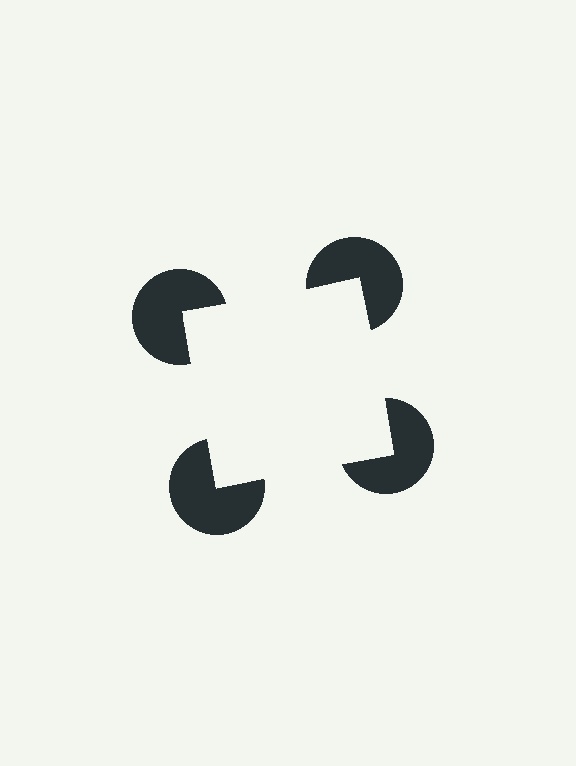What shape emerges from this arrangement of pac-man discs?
An illusory square — its edges are inferred from the aligned wedge cuts in the pac-man discs, not physically drawn.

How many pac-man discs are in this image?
There are 4 — one at each vertex of the illusory square.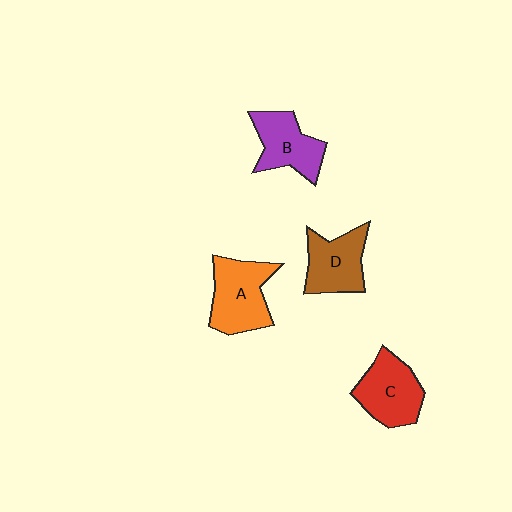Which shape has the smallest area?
Shape B (purple).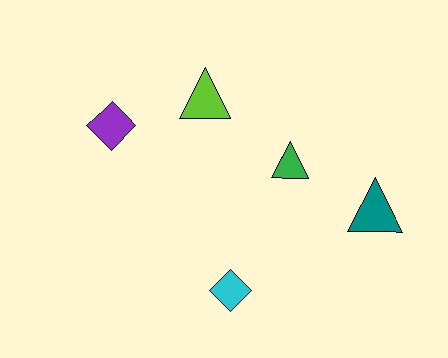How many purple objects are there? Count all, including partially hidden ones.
There is 1 purple object.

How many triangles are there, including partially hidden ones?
There are 3 triangles.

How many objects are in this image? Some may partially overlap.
There are 5 objects.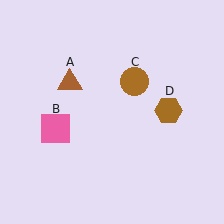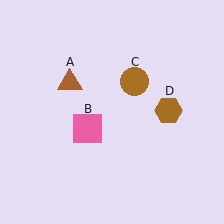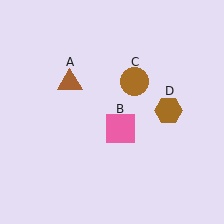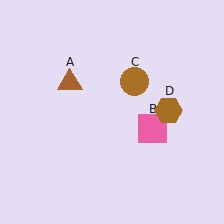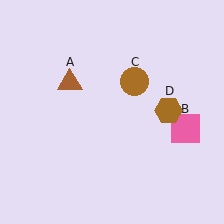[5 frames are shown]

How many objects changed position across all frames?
1 object changed position: pink square (object B).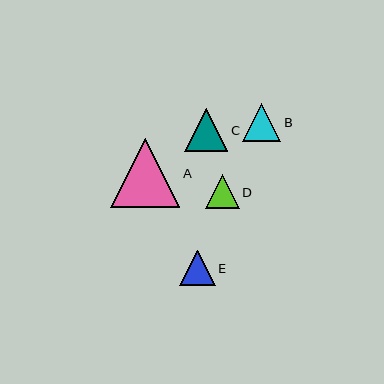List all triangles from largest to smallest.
From largest to smallest: A, C, B, E, D.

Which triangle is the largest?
Triangle A is the largest with a size of approximately 69 pixels.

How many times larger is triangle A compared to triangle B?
Triangle A is approximately 1.8 times the size of triangle B.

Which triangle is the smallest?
Triangle D is the smallest with a size of approximately 33 pixels.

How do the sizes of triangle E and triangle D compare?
Triangle E and triangle D are approximately the same size.